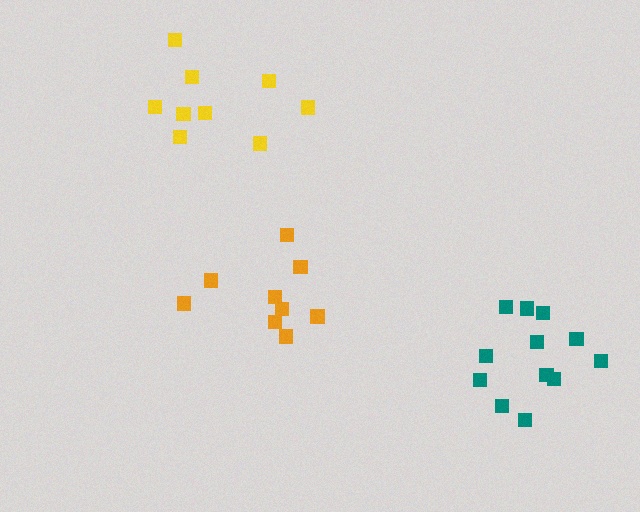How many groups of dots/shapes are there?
There are 3 groups.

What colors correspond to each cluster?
The clusters are colored: teal, orange, yellow.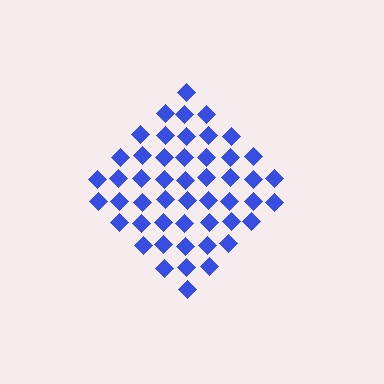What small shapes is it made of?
It is made of small diamonds.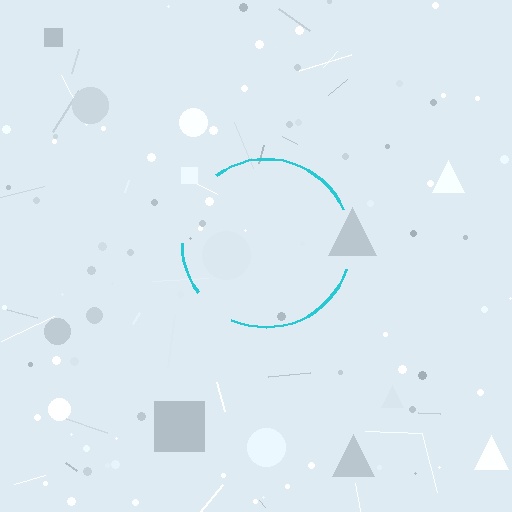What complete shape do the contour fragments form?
The contour fragments form a circle.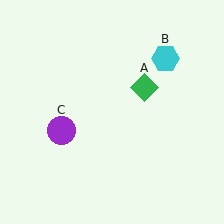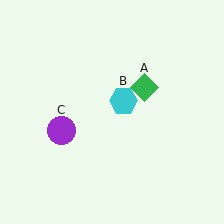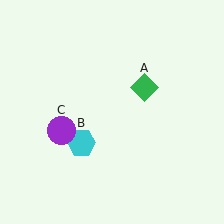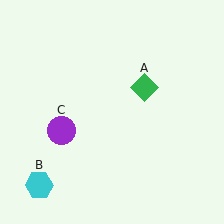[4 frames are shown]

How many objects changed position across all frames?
1 object changed position: cyan hexagon (object B).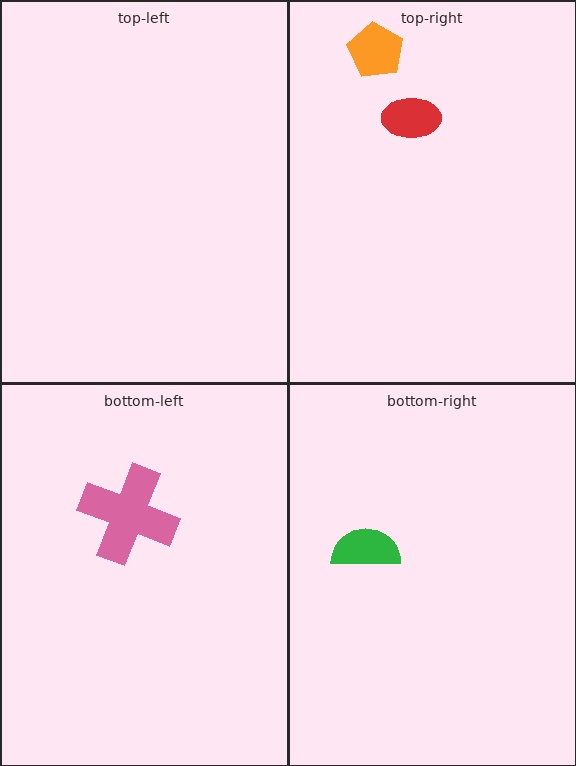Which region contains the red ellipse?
The top-right region.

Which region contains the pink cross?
The bottom-left region.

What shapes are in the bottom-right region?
The green semicircle.